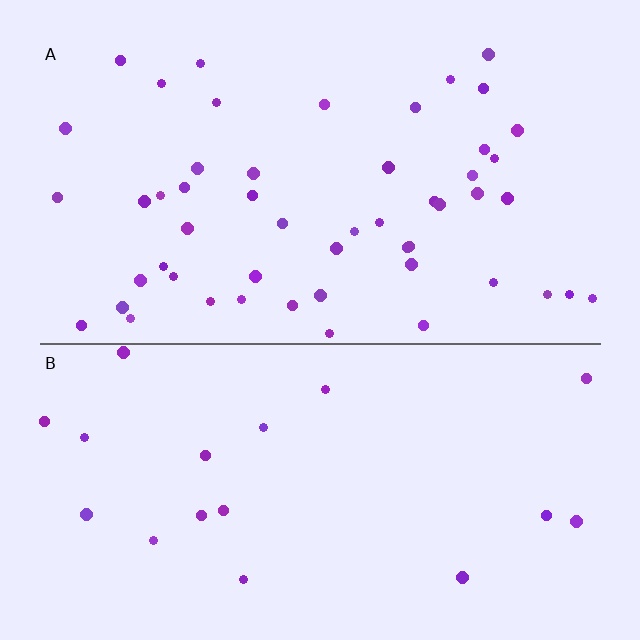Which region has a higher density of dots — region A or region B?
A (the top).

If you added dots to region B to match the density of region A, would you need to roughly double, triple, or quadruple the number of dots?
Approximately triple.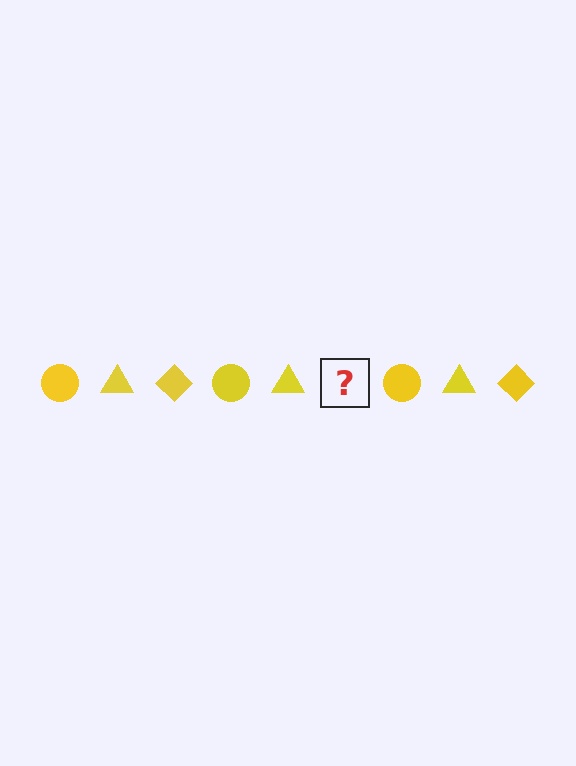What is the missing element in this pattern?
The missing element is a yellow diamond.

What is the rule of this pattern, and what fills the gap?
The rule is that the pattern cycles through circle, triangle, diamond shapes in yellow. The gap should be filled with a yellow diamond.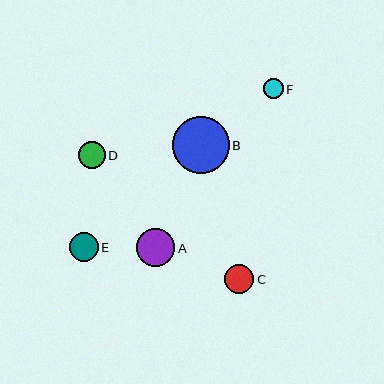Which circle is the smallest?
Circle F is the smallest with a size of approximately 20 pixels.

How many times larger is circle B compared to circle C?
Circle B is approximately 2.0 times the size of circle C.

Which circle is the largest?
Circle B is the largest with a size of approximately 57 pixels.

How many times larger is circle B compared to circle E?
Circle B is approximately 1.9 times the size of circle E.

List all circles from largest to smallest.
From largest to smallest: B, A, E, C, D, F.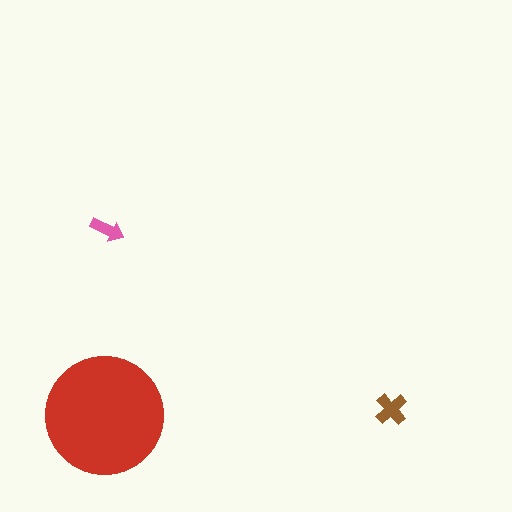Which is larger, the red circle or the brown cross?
The red circle.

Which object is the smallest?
The pink arrow.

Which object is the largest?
The red circle.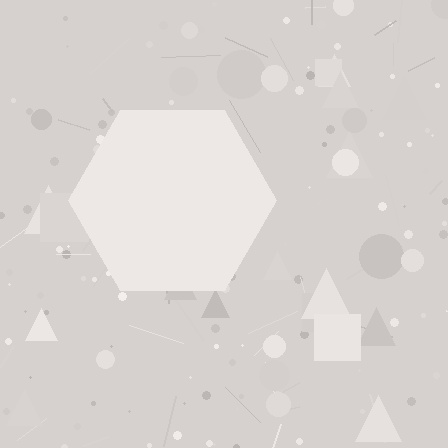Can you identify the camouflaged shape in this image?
The camouflaged shape is a hexagon.